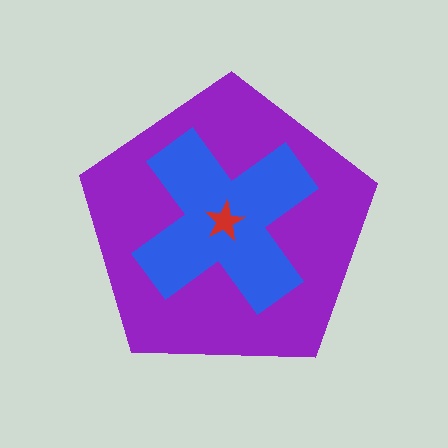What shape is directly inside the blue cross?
The red star.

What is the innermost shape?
The red star.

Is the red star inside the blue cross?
Yes.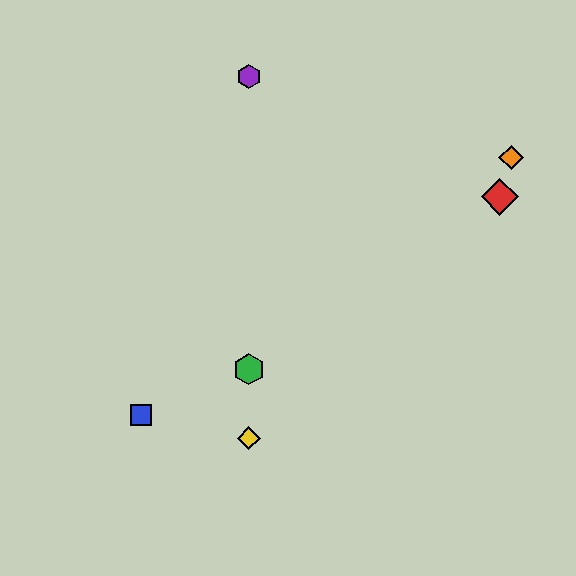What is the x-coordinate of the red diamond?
The red diamond is at x≈500.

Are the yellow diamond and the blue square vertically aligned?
No, the yellow diamond is at x≈249 and the blue square is at x≈141.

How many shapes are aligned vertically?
3 shapes (the green hexagon, the yellow diamond, the purple hexagon) are aligned vertically.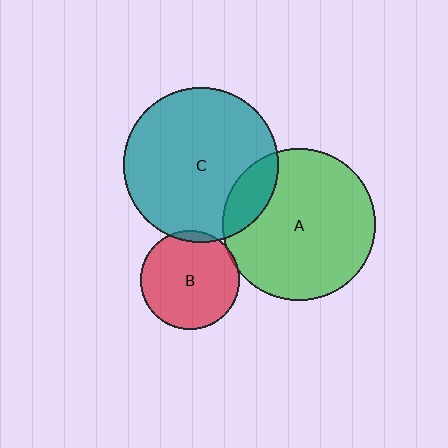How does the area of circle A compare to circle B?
Approximately 2.4 times.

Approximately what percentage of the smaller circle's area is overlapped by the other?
Approximately 15%.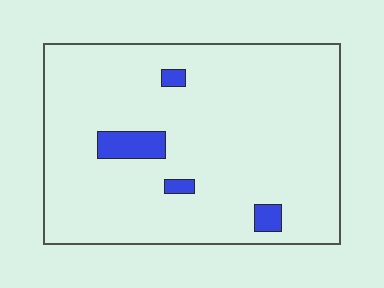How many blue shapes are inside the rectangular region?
4.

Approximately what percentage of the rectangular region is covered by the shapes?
Approximately 5%.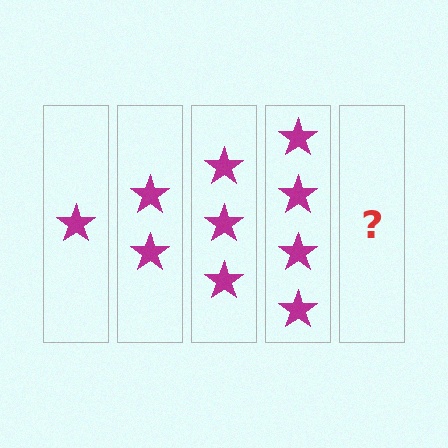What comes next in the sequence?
The next element should be 5 stars.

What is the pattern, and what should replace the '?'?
The pattern is that each step adds one more star. The '?' should be 5 stars.